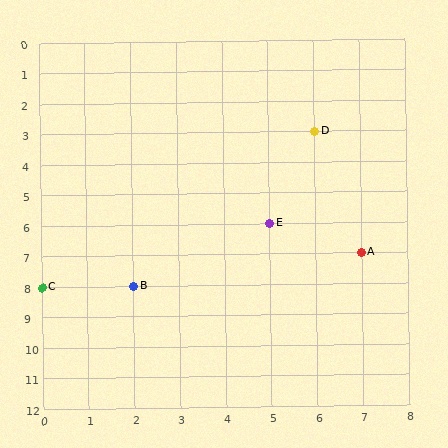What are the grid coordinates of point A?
Point A is at grid coordinates (7, 7).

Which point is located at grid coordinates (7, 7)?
Point A is at (7, 7).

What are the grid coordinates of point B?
Point B is at grid coordinates (2, 8).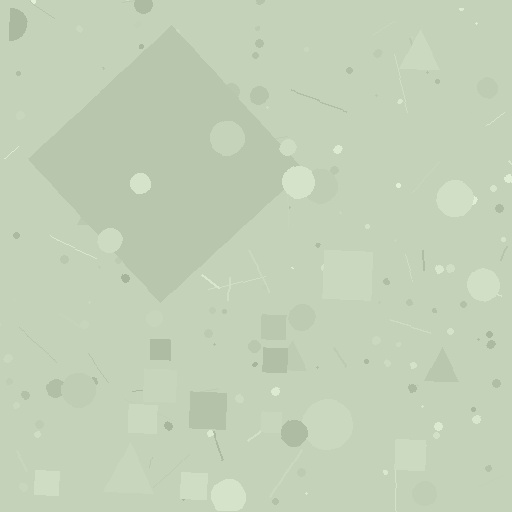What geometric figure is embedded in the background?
A diamond is embedded in the background.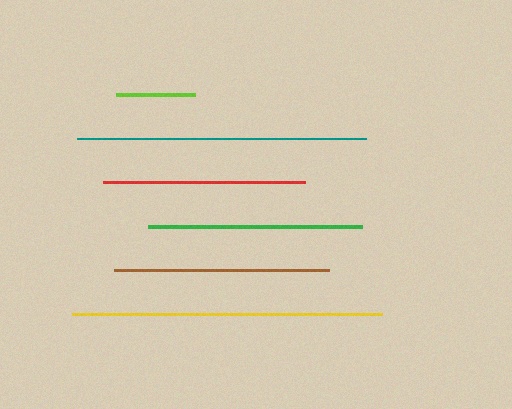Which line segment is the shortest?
The lime line is the shortest at approximately 79 pixels.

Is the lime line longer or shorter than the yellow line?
The yellow line is longer than the lime line.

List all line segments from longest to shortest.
From longest to shortest: yellow, teal, brown, green, red, lime.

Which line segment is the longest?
The yellow line is the longest at approximately 310 pixels.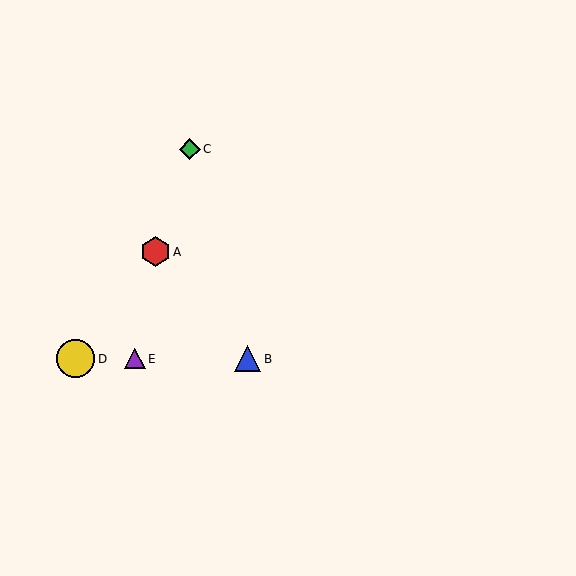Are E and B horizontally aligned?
Yes, both are at y≈359.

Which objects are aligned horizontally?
Objects B, D, E are aligned horizontally.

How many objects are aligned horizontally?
3 objects (B, D, E) are aligned horizontally.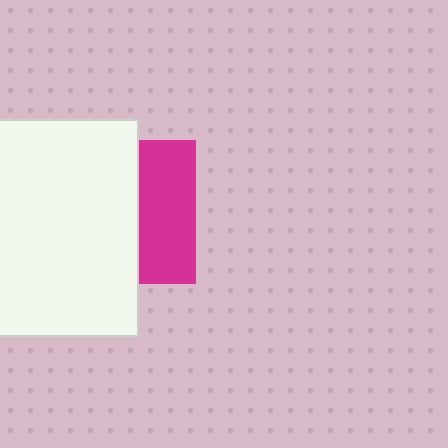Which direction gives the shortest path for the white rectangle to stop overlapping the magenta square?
Moving left gives the shortest separation.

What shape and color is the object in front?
The object in front is a white rectangle.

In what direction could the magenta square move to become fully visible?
The magenta square could move right. That would shift it out from behind the white rectangle entirely.